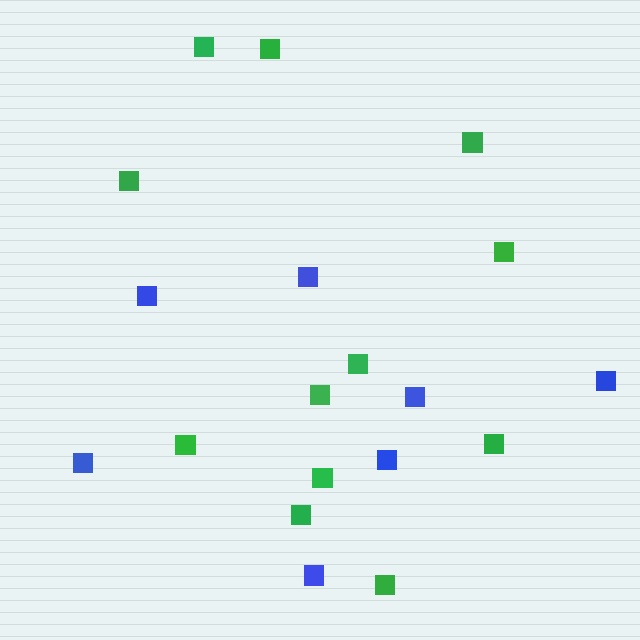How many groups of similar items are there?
There are 2 groups: one group of green squares (12) and one group of blue squares (7).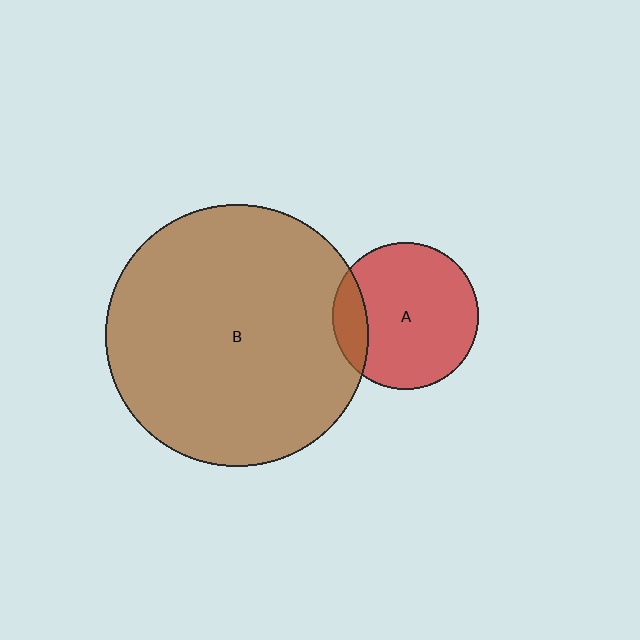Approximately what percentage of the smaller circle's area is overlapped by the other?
Approximately 15%.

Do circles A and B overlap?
Yes.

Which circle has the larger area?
Circle B (brown).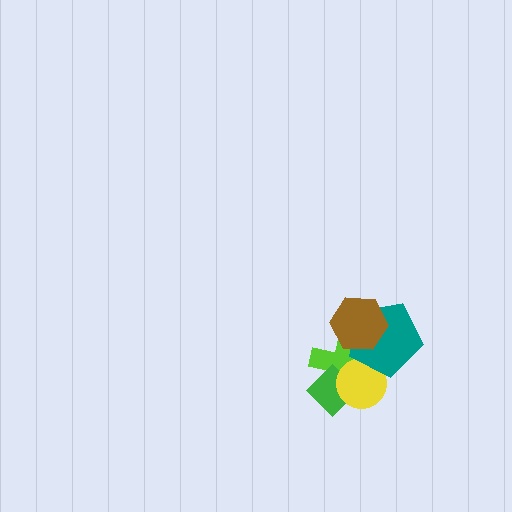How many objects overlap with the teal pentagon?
3 objects overlap with the teal pentagon.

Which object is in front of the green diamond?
The yellow circle is in front of the green diamond.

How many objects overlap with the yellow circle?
3 objects overlap with the yellow circle.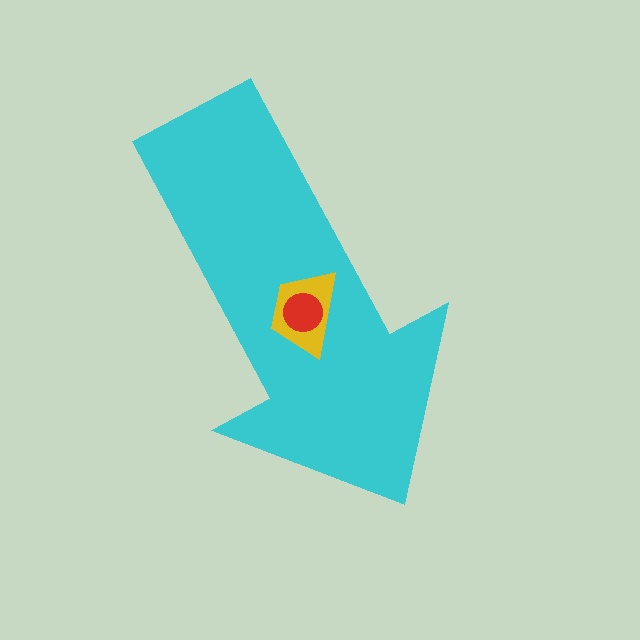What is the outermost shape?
The cyan arrow.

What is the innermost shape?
The red circle.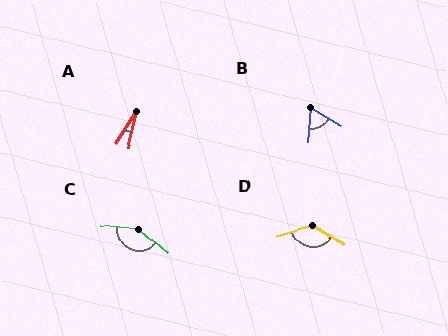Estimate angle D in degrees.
Approximately 130 degrees.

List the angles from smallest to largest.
A (20°), B (62°), D (130°), C (145°).